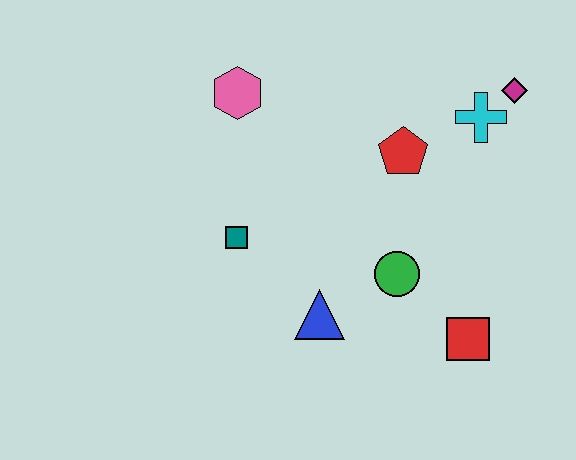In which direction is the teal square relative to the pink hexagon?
The teal square is below the pink hexagon.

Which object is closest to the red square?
The green circle is closest to the red square.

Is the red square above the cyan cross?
No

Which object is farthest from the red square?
The pink hexagon is farthest from the red square.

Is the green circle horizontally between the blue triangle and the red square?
Yes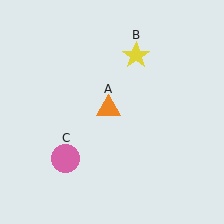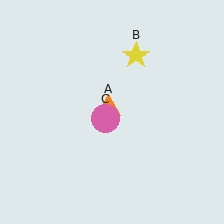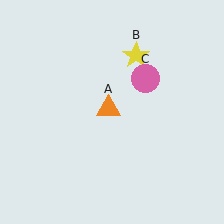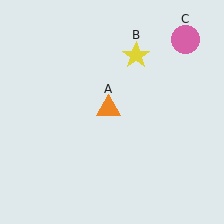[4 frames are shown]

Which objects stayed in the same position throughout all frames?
Orange triangle (object A) and yellow star (object B) remained stationary.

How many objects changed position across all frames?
1 object changed position: pink circle (object C).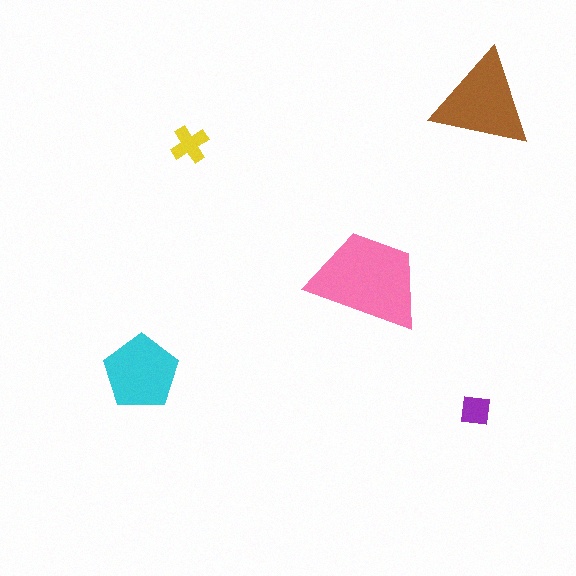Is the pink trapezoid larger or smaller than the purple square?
Larger.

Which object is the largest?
The pink trapezoid.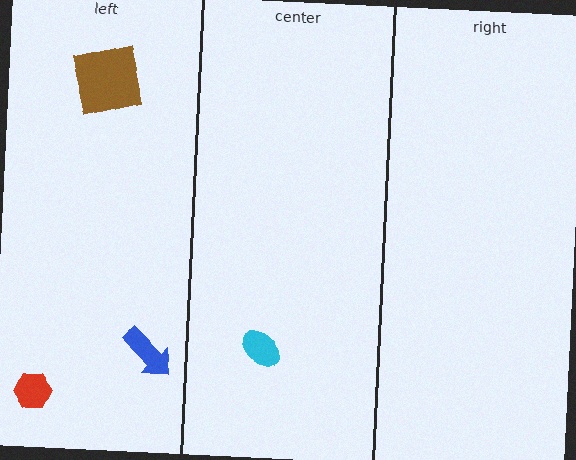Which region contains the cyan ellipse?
The center region.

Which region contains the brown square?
The left region.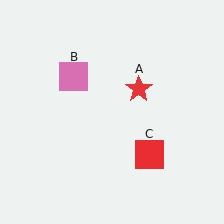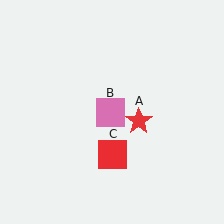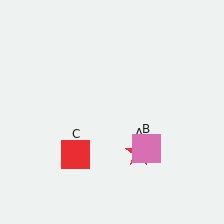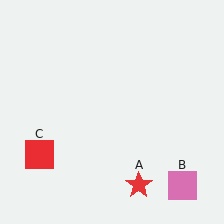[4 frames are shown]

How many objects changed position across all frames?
3 objects changed position: red star (object A), pink square (object B), red square (object C).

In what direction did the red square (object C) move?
The red square (object C) moved left.